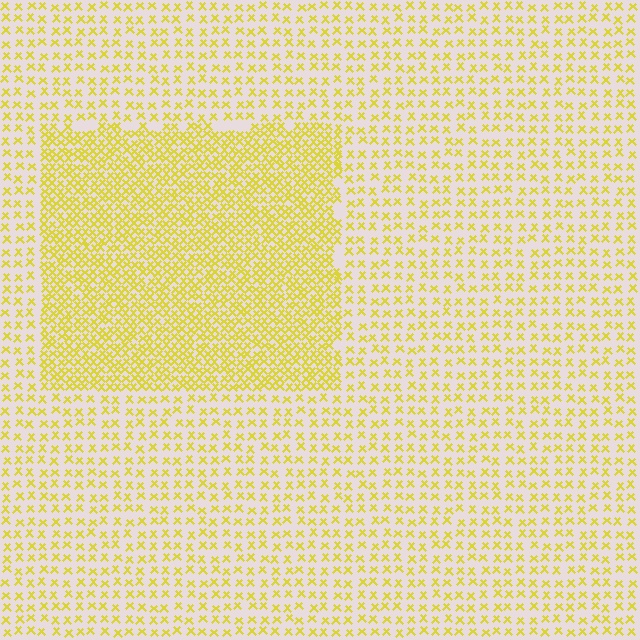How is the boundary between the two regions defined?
The boundary is defined by a change in element density (approximately 2.3x ratio). All elements are the same color, size, and shape.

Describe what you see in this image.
The image contains small yellow elements arranged at two different densities. A rectangle-shaped region is visible where the elements are more densely packed than the surrounding area.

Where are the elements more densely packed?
The elements are more densely packed inside the rectangle boundary.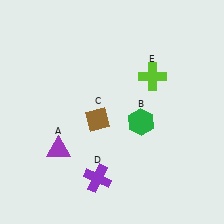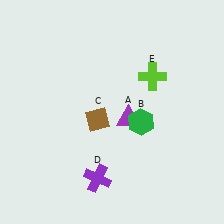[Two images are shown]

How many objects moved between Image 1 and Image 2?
1 object moved between the two images.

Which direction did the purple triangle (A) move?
The purple triangle (A) moved right.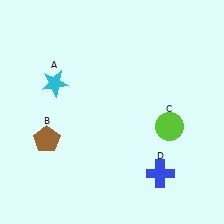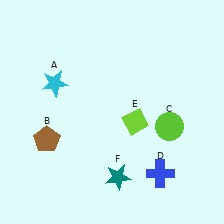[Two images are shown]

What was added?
A lime diamond (E), a teal star (F) were added in Image 2.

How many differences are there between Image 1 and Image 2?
There are 2 differences between the two images.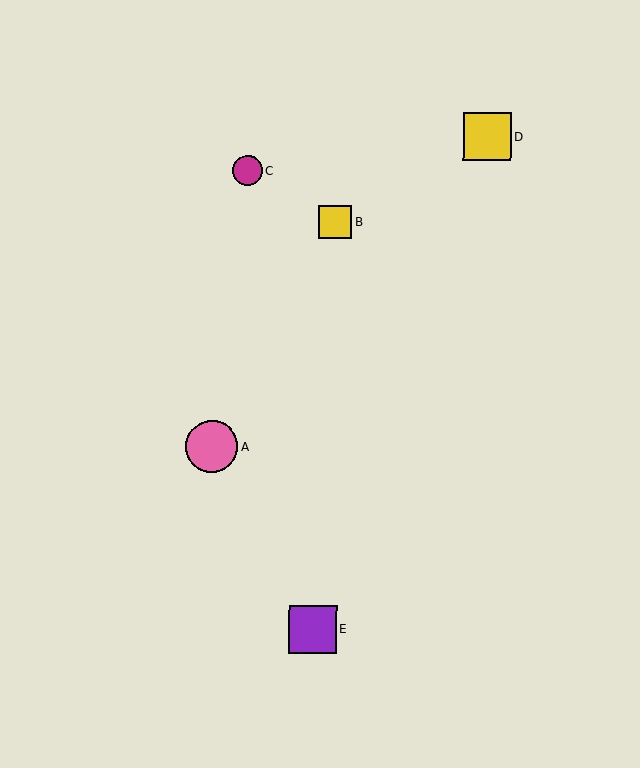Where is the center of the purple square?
The center of the purple square is at (313, 629).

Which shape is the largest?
The pink circle (labeled A) is the largest.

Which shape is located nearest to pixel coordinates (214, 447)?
The pink circle (labeled A) at (212, 446) is nearest to that location.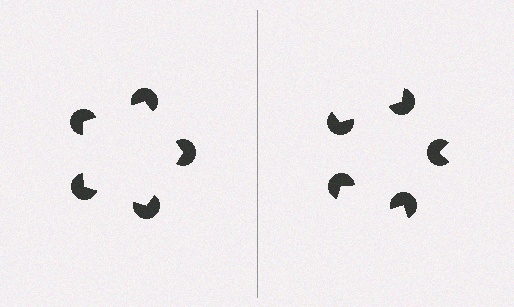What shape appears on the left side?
An illusory pentagon.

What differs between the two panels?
The pac-man discs are positioned identically on both sides; only the wedge orientations differ. On the left they align to a pentagon; on the right they are misaligned.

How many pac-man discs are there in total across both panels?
10 — 5 on each side.